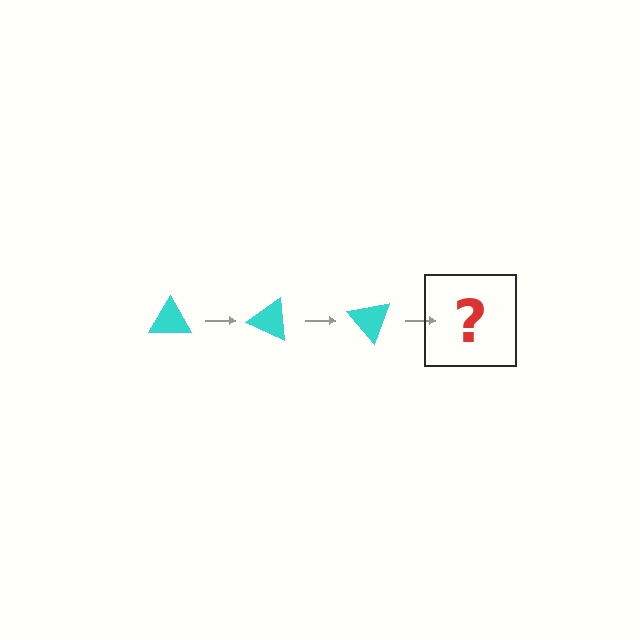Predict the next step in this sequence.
The next step is a cyan triangle rotated 75 degrees.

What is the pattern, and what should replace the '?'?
The pattern is that the triangle rotates 25 degrees each step. The '?' should be a cyan triangle rotated 75 degrees.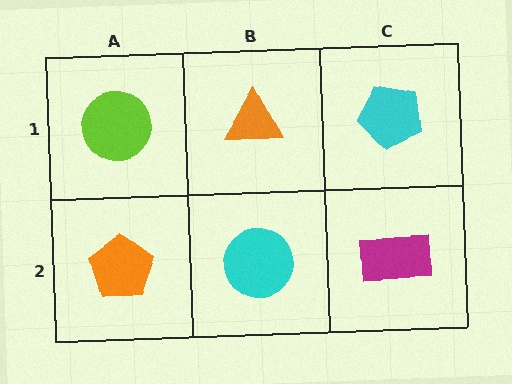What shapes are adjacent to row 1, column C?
A magenta rectangle (row 2, column C), an orange triangle (row 1, column B).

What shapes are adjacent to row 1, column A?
An orange pentagon (row 2, column A), an orange triangle (row 1, column B).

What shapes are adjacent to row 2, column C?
A cyan pentagon (row 1, column C), a cyan circle (row 2, column B).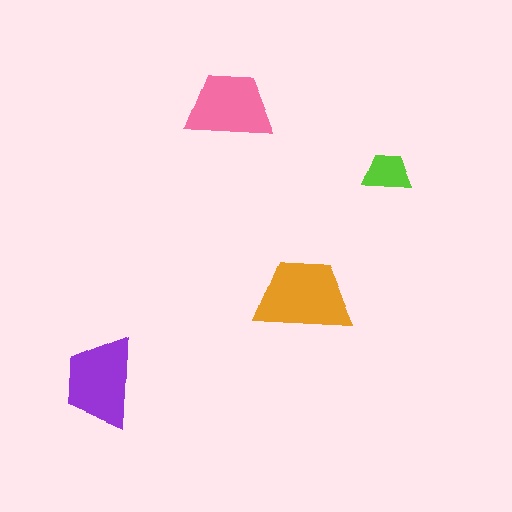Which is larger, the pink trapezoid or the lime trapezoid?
The pink one.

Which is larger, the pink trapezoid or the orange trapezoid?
The orange one.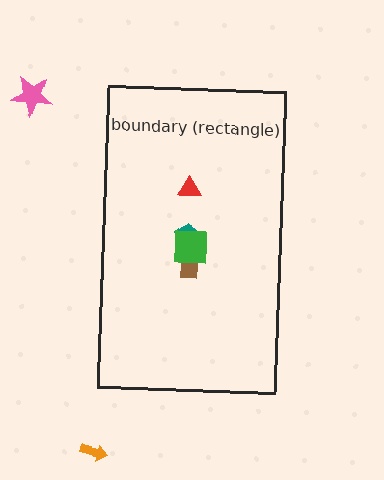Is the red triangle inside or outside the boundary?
Inside.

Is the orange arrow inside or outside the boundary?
Outside.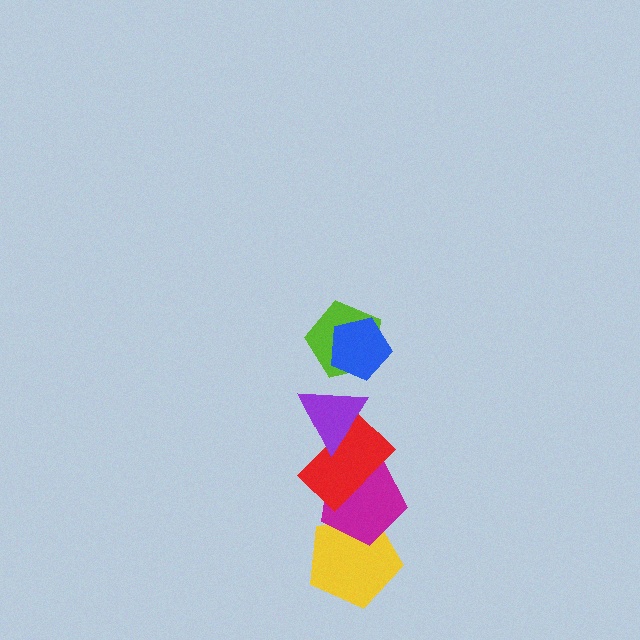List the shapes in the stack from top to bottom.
From top to bottom: the blue pentagon, the lime pentagon, the purple triangle, the red rectangle, the magenta pentagon, the yellow pentagon.